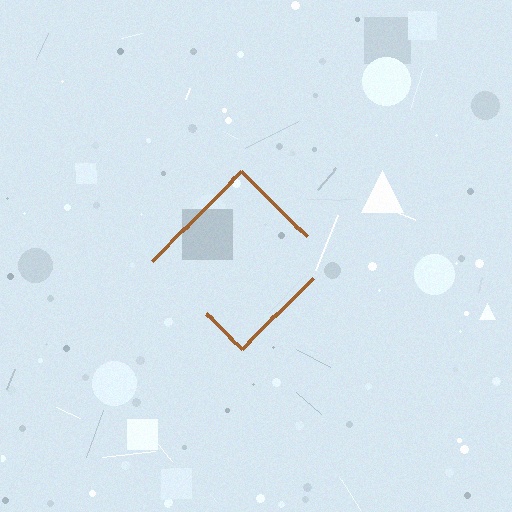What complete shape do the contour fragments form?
The contour fragments form a diamond.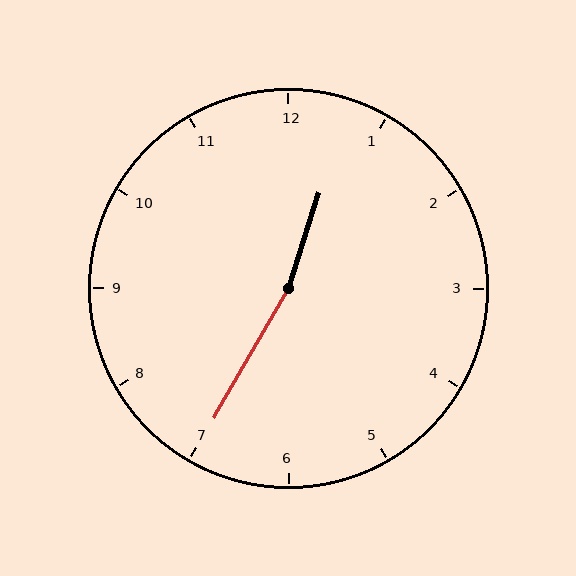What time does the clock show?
12:35.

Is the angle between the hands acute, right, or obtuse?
It is obtuse.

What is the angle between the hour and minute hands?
Approximately 168 degrees.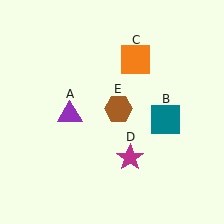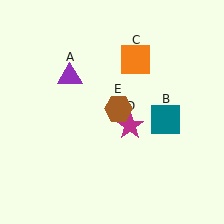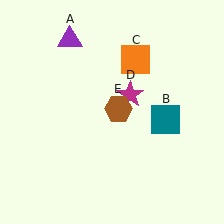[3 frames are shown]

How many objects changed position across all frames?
2 objects changed position: purple triangle (object A), magenta star (object D).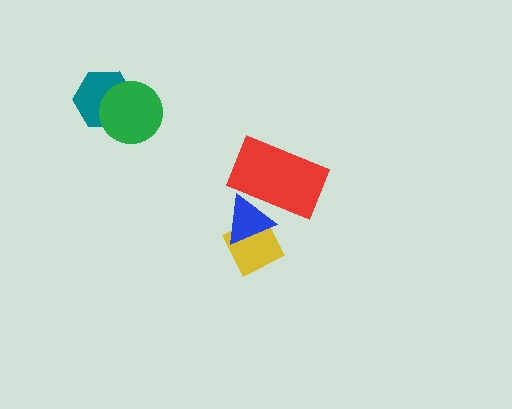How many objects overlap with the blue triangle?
2 objects overlap with the blue triangle.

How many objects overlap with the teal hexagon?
1 object overlaps with the teal hexagon.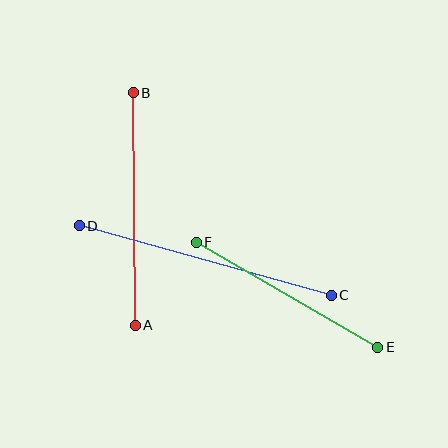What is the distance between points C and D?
The distance is approximately 261 pixels.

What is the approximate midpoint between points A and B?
The midpoint is at approximately (134, 209) pixels.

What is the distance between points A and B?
The distance is approximately 232 pixels.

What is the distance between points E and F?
The distance is approximately 210 pixels.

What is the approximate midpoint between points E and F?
The midpoint is at approximately (287, 295) pixels.